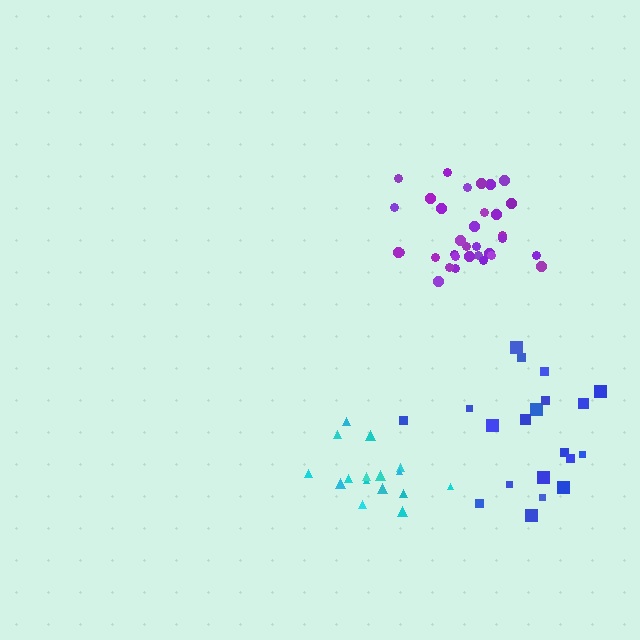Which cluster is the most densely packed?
Purple.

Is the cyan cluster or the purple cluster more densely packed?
Purple.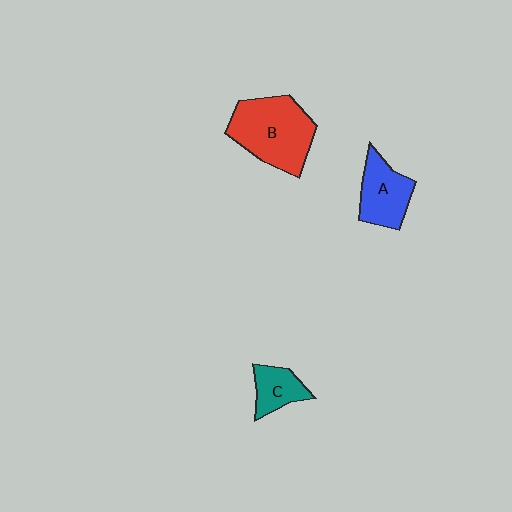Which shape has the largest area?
Shape B (red).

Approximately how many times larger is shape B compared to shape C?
Approximately 2.4 times.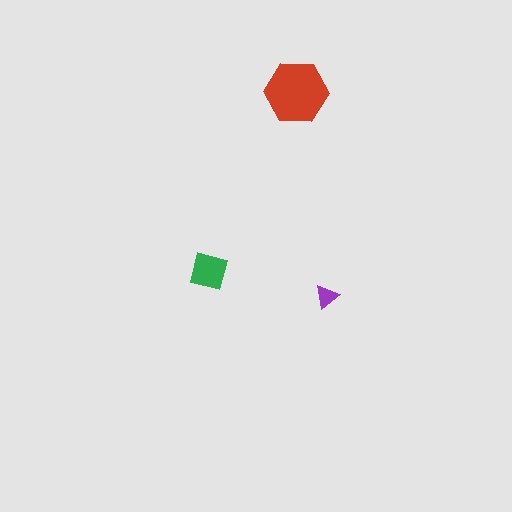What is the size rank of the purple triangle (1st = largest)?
3rd.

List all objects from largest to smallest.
The red hexagon, the green square, the purple triangle.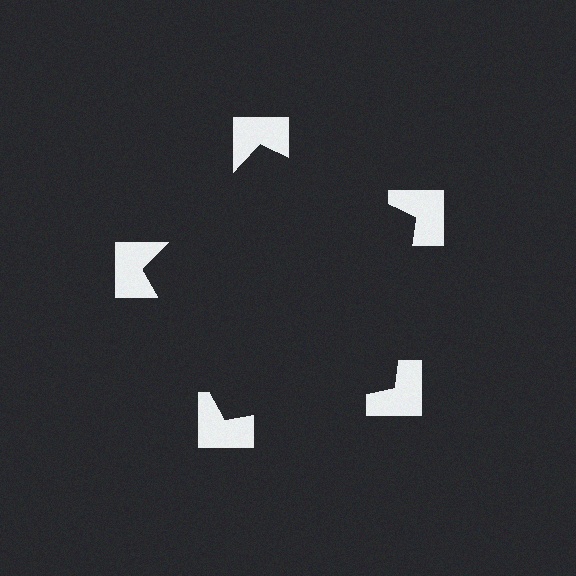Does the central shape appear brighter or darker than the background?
It typically appears slightly darker than the background, even though no actual brightness change is drawn.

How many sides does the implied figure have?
5 sides.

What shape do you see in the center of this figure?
An illusory pentagon — its edges are inferred from the aligned wedge cuts in the notched squares, not physically drawn.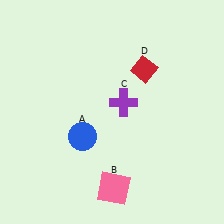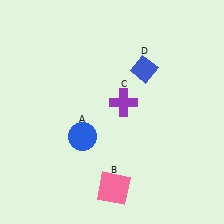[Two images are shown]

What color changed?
The diamond (D) changed from red in Image 1 to blue in Image 2.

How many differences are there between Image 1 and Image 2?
There is 1 difference between the two images.